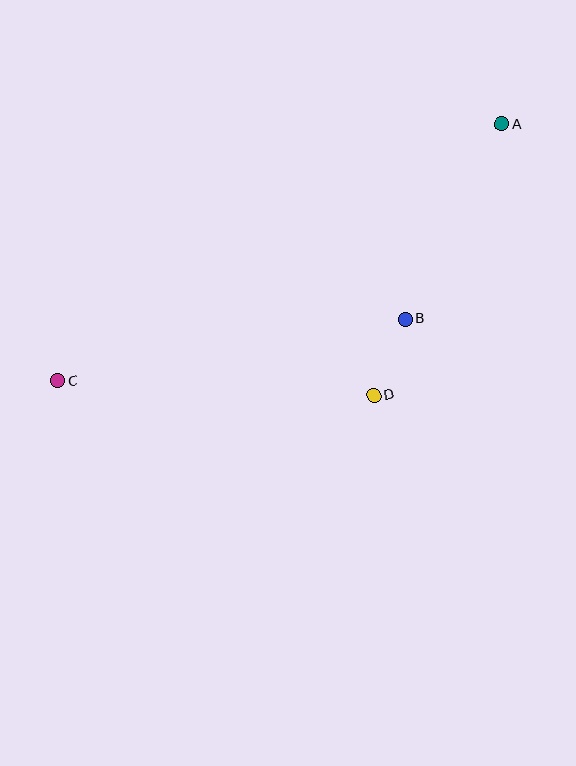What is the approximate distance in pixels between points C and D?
The distance between C and D is approximately 316 pixels.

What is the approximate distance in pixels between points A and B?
The distance between A and B is approximately 218 pixels.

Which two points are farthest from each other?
Points A and C are farthest from each other.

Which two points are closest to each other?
Points B and D are closest to each other.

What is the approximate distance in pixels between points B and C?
The distance between B and C is approximately 353 pixels.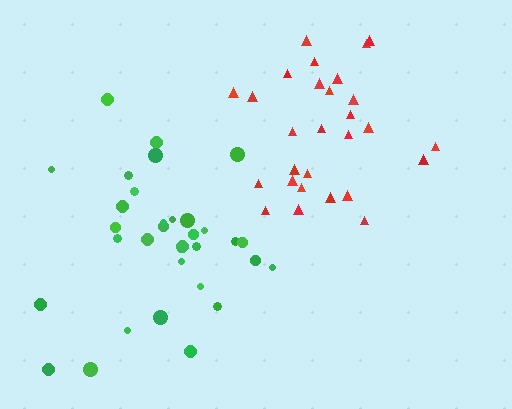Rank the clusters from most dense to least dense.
red, green.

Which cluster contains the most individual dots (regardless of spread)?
Green (33).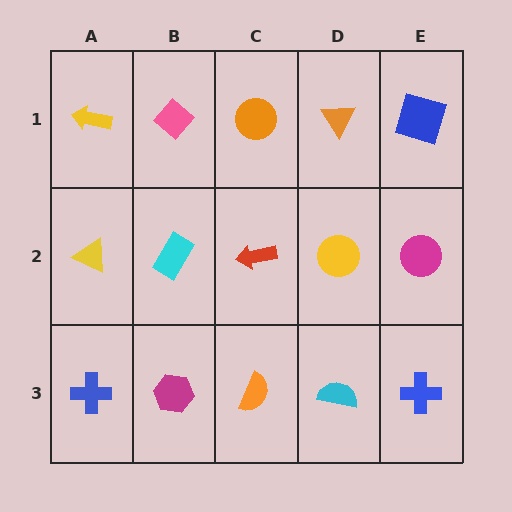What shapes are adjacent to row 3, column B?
A cyan rectangle (row 2, column B), a blue cross (row 3, column A), an orange semicircle (row 3, column C).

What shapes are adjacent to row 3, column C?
A red arrow (row 2, column C), a magenta hexagon (row 3, column B), a cyan semicircle (row 3, column D).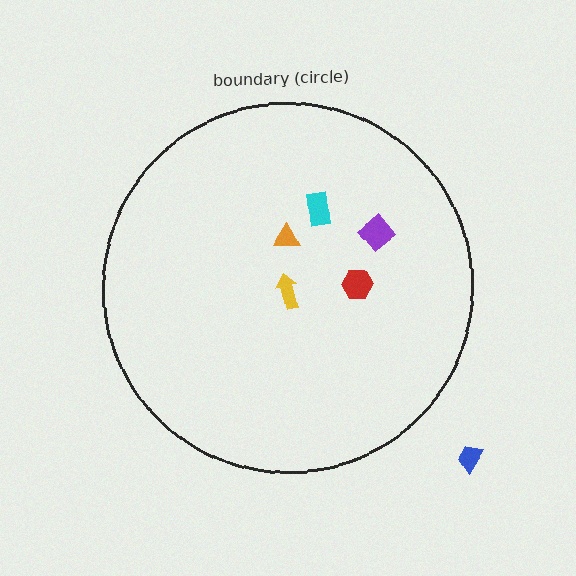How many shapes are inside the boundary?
5 inside, 1 outside.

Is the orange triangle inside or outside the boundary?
Inside.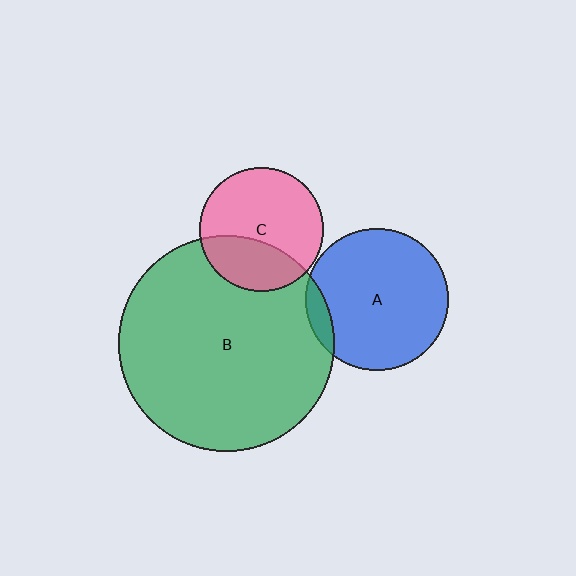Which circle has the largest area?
Circle B (green).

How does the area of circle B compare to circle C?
Approximately 3.0 times.